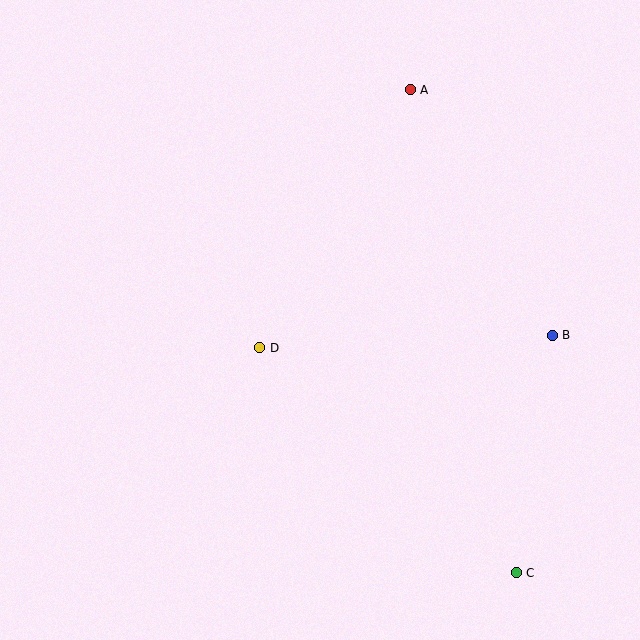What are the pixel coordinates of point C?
Point C is at (516, 573).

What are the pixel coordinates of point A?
Point A is at (410, 90).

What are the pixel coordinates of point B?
Point B is at (552, 335).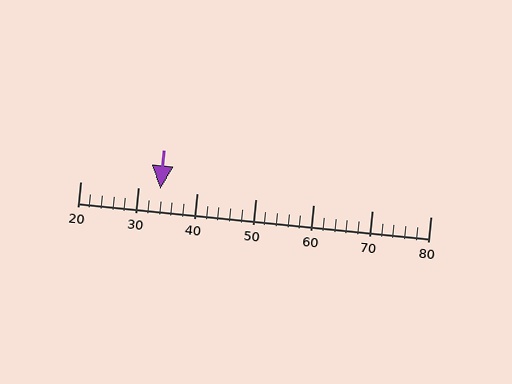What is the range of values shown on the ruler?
The ruler shows values from 20 to 80.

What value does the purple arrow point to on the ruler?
The purple arrow points to approximately 34.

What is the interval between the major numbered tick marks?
The major tick marks are spaced 10 units apart.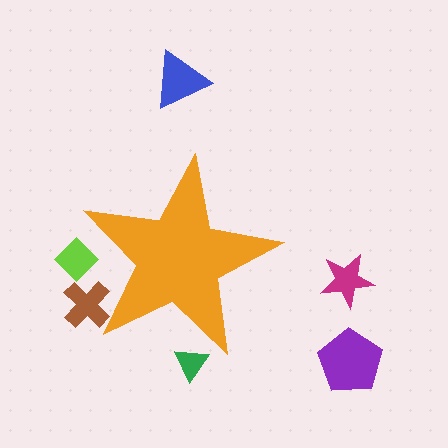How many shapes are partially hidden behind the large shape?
3 shapes are partially hidden.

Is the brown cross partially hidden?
Yes, the brown cross is partially hidden behind the orange star.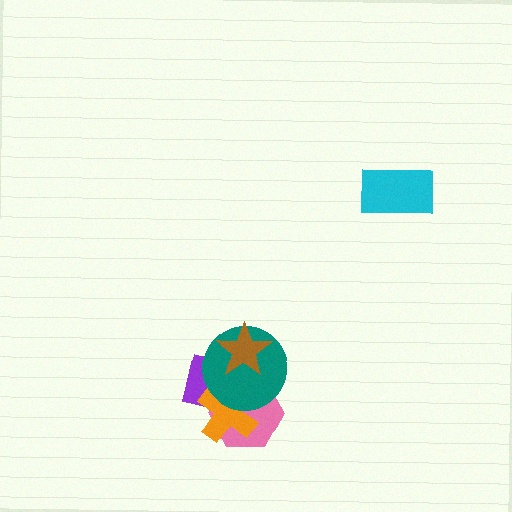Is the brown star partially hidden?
No, no other shape covers it.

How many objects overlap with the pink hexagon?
3 objects overlap with the pink hexagon.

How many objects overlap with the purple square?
4 objects overlap with the purple square.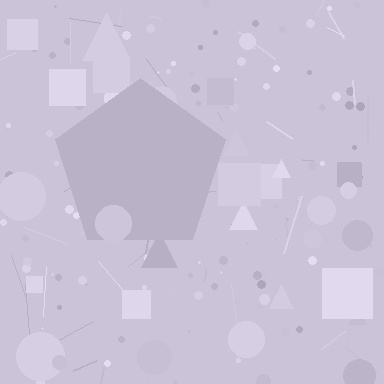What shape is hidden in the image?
A pentagon is hidden in the image.